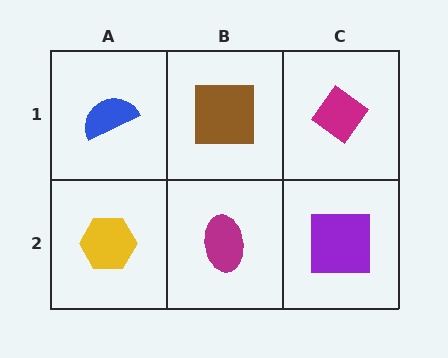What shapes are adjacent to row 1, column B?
A magenta ellipse (row 2, column B), a blue semicircle (row 1, column A), a magenta diamond (row 1, column C).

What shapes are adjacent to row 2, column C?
A magenta diamond (row 1, column C), a magenta ellipse (row 2, column B).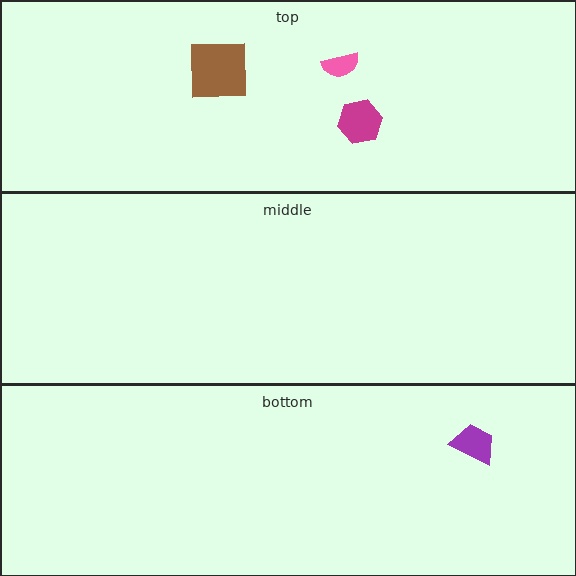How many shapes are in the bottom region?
1.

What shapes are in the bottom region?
The purple trapezoid.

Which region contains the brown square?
The top region.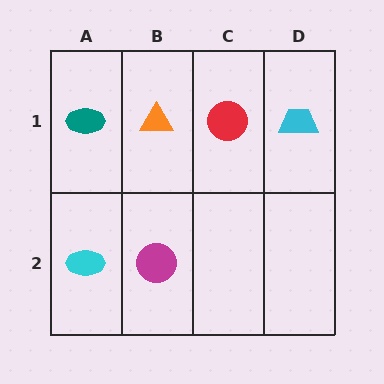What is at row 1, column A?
A teal ellipse.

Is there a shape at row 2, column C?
No, that cell is empty.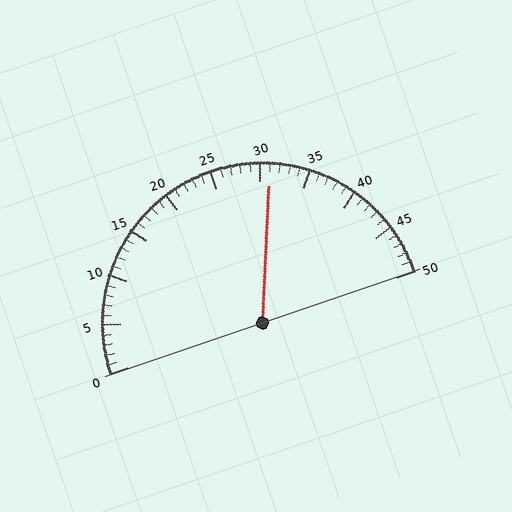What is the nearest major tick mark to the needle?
The nearest major tick mark is 30.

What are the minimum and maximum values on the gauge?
The gauge ranges from 0 to 50.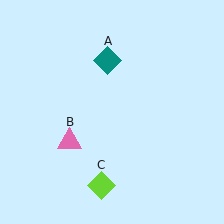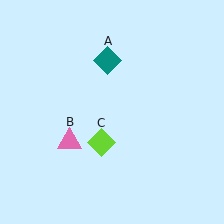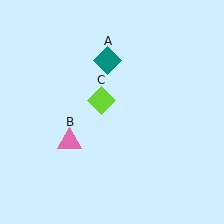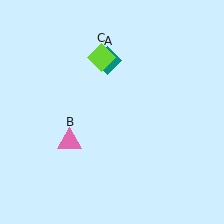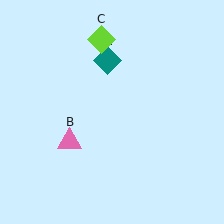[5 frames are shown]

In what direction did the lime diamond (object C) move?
The lime diamond (object C) moved up.